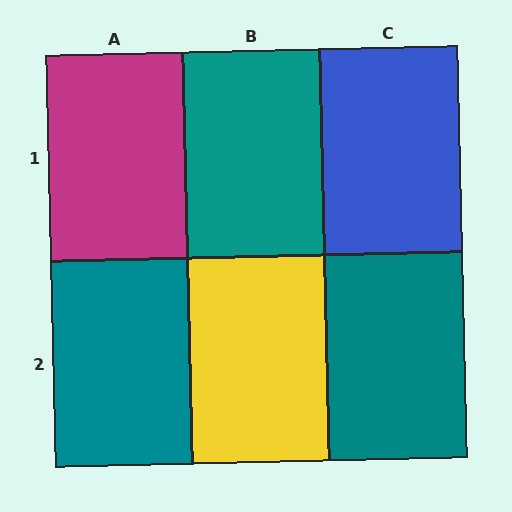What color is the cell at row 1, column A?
Magenta.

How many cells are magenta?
1 cell is magenta.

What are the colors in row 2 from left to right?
Teal, yellow, teal.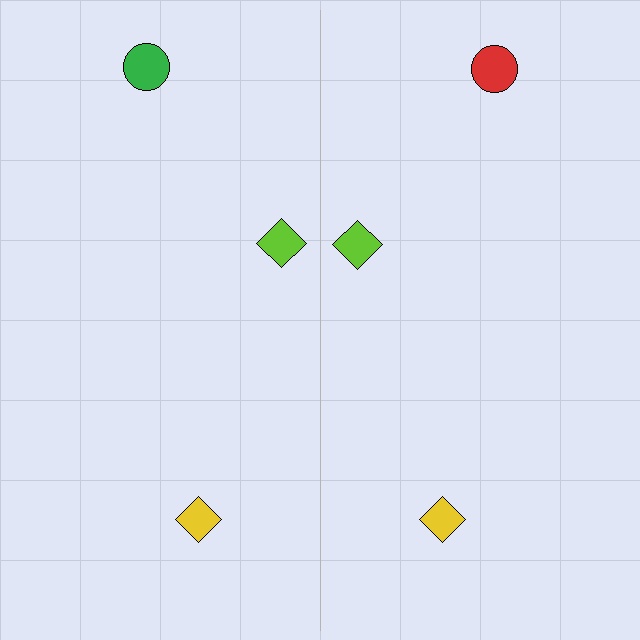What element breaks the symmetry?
The red circle on the right side breaks the symmetry — its mirror counterpart is green.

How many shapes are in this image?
There are 6 shapes in this image.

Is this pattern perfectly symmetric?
No, the pattern is not perfectly symmetric. The red circle on the right side breaks the symmetry — its mirror counterpart is green.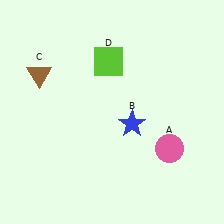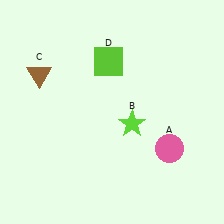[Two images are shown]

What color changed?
The star (B) changed from blue in Image 1 to lime in Image 2.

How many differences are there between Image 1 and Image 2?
There is 1 difference between the two images.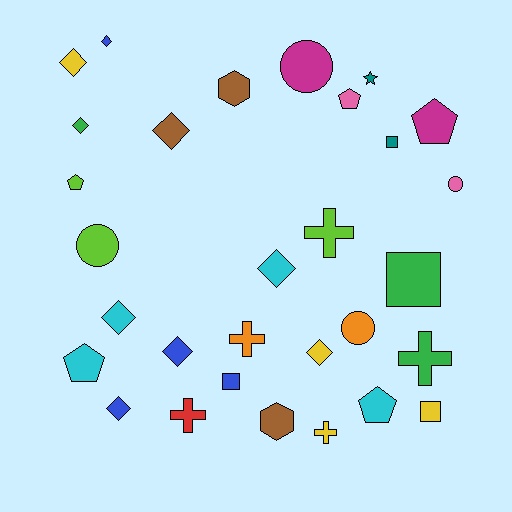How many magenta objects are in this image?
There are 2 magenta objects.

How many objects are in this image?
There are 30 objects.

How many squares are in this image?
There are 4 squares.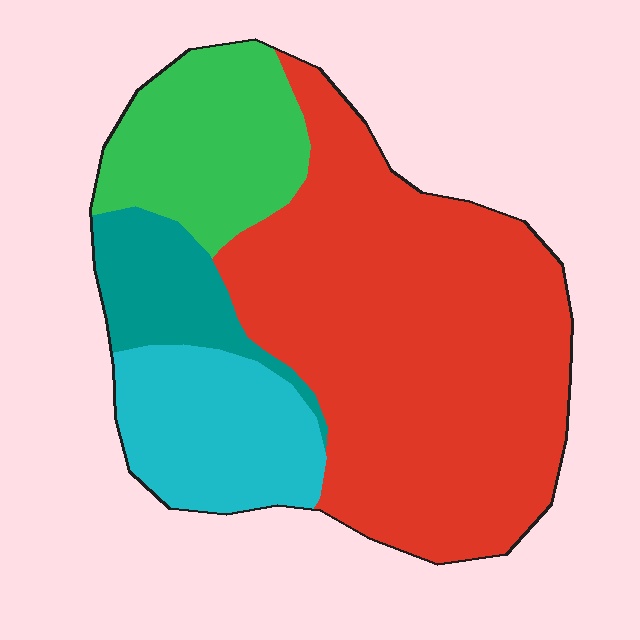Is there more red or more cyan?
Red.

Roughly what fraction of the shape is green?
Green takes up about one sixth (1/6) of the shape.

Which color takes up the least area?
Teal, at roughly 10%.